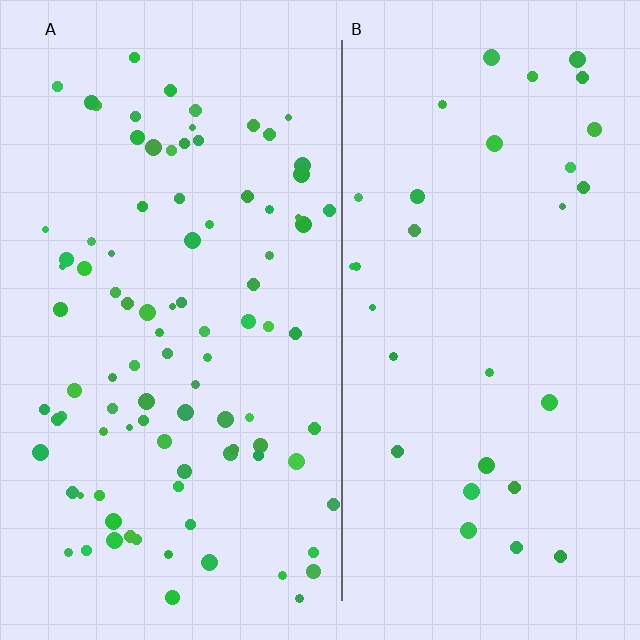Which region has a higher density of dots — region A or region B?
A (the left).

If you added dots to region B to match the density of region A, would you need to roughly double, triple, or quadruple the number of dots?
Approximately triple.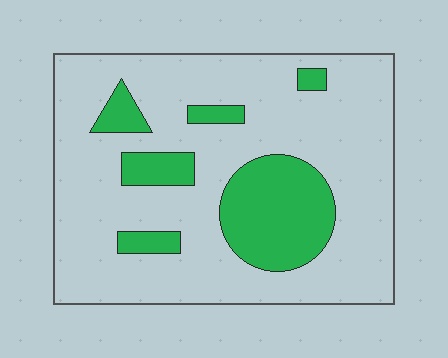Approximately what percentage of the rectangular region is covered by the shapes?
Approximately 20%.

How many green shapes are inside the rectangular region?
6.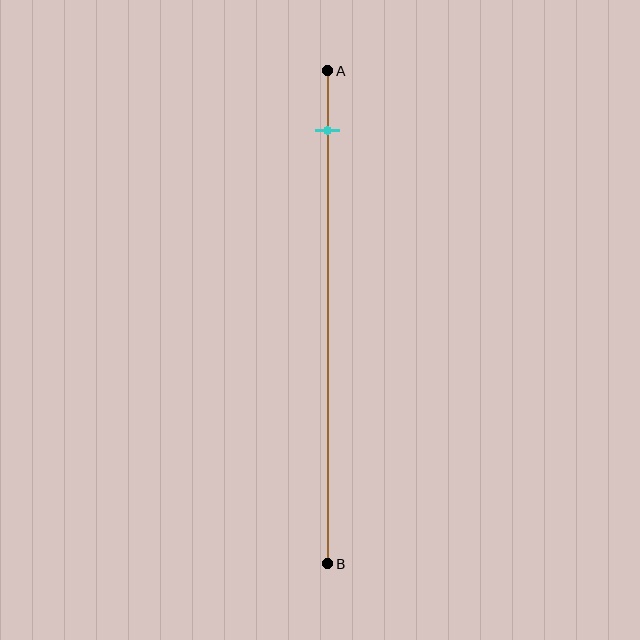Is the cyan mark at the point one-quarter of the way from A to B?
No, the mark is at about 10% from A, not at the 25% one-quarter point.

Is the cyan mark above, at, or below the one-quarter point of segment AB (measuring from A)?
The cyan mark is above the one-quarter point of segment AB.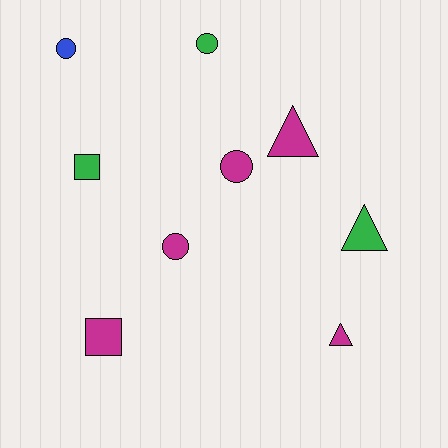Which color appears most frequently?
Magenta, with 5 objects.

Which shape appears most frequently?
Circle, with 4 objects.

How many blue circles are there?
There is 1 blue circle.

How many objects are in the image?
There are 9 objects.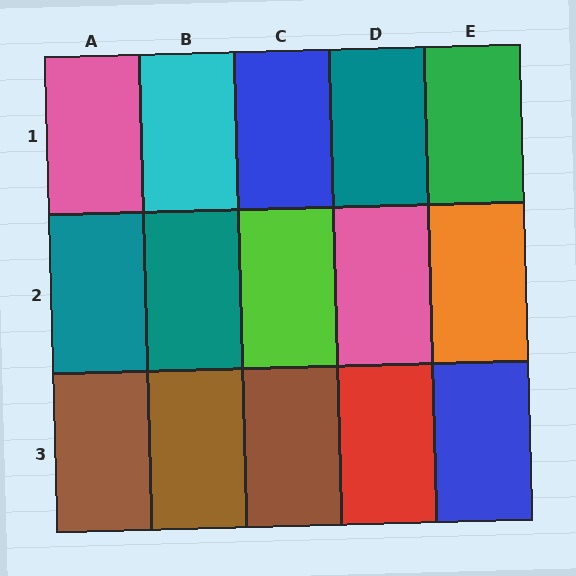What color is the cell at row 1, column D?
Teal.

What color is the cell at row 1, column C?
Blue.